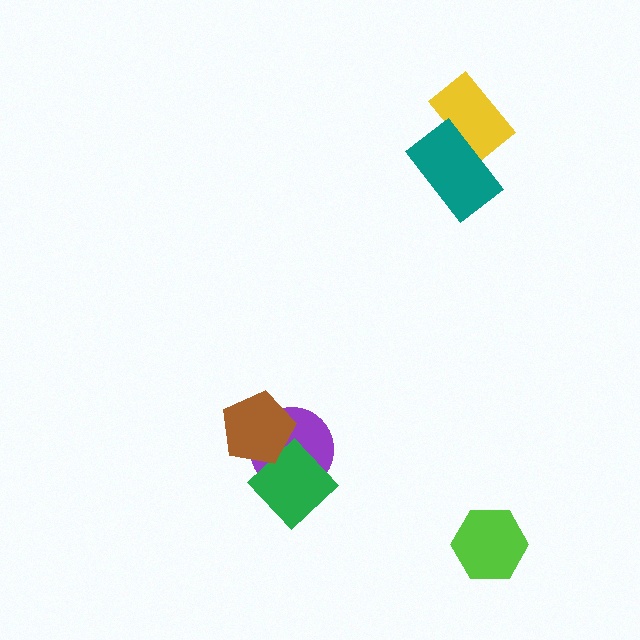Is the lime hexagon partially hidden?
No, no other shape covers it.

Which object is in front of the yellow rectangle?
The teal rectangle is in front of the yellow rectangle.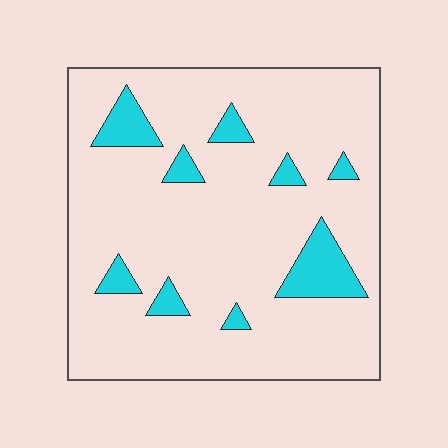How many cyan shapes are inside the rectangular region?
9.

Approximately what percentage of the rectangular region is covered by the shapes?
Approximately 10%.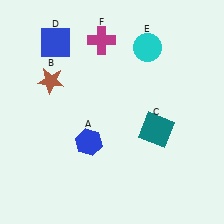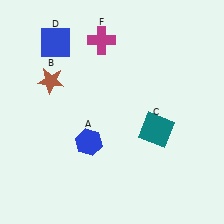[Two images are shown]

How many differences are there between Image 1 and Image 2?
There is 1 difference between the two images.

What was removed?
The cyan circle (E) was removed in Image 2.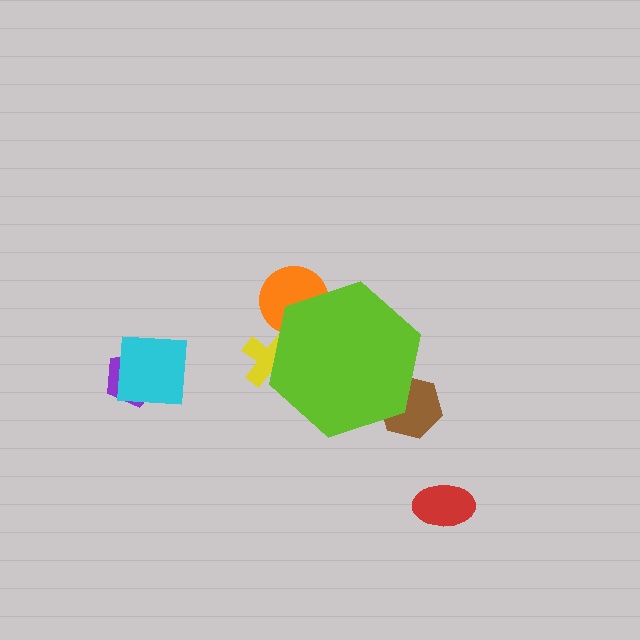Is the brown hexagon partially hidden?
Yes, the brown hexagon is partially hidden behind the lime hexagon.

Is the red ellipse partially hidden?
No, the red ellipse is fully visible.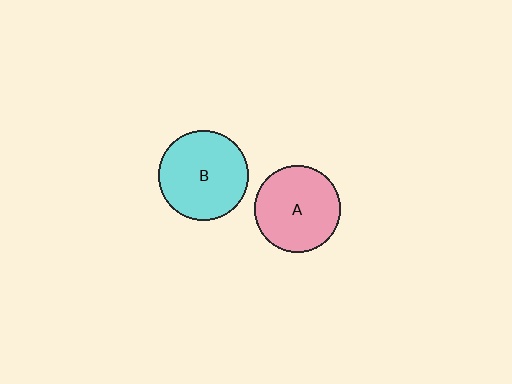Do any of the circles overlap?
No, none of the circles overlap.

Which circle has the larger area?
Circle B (cyan).